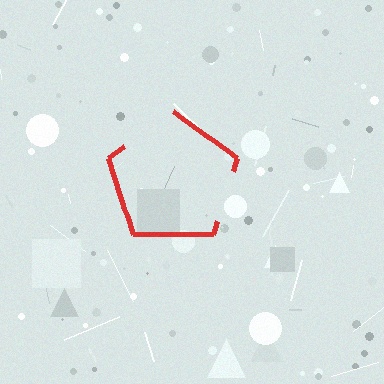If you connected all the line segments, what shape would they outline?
They would outline a pentagon.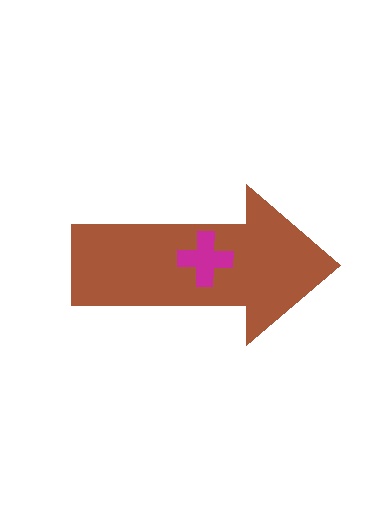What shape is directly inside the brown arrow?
The magenta cross.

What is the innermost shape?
The magenta cross.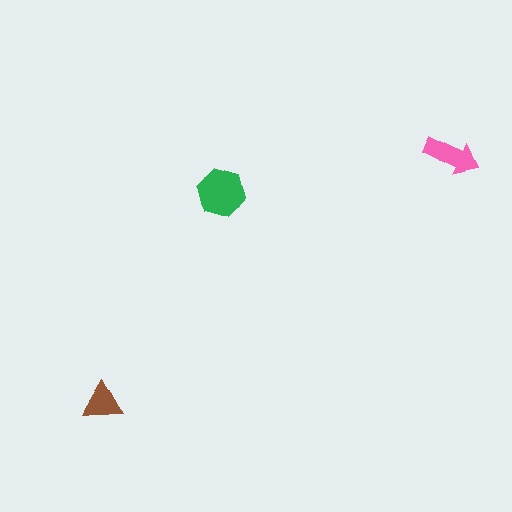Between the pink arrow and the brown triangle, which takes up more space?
The pink arrow.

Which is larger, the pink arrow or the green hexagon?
The green hexagon.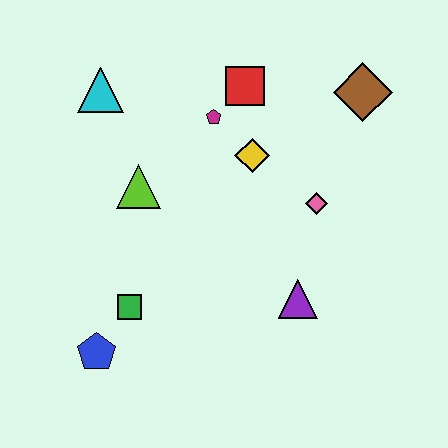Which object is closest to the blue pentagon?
The green square is closest to the blue pentagon.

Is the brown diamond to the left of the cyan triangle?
No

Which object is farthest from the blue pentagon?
The brown diamond is farthest from the blue pentagon.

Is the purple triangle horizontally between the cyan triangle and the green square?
No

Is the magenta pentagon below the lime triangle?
No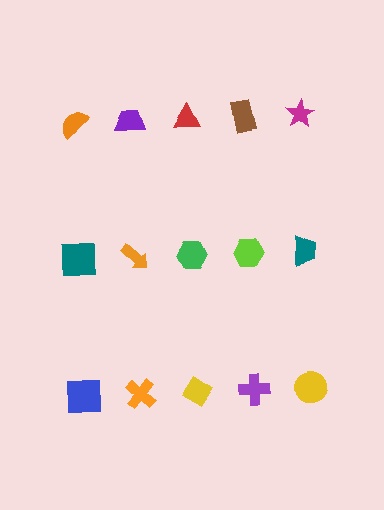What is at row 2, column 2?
An orange arrow.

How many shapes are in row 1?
5 shapes.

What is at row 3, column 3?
A yellow diamond.